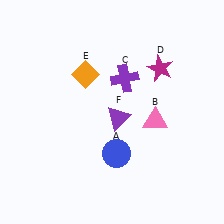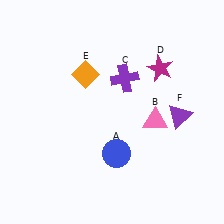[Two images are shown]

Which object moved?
The purple triangle (F) moved right.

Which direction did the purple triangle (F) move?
The purple triangle (F) moved right.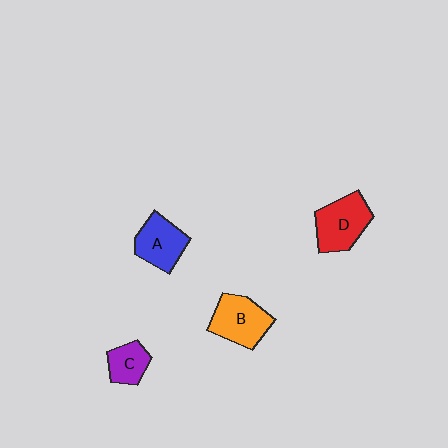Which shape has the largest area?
Shape D (red).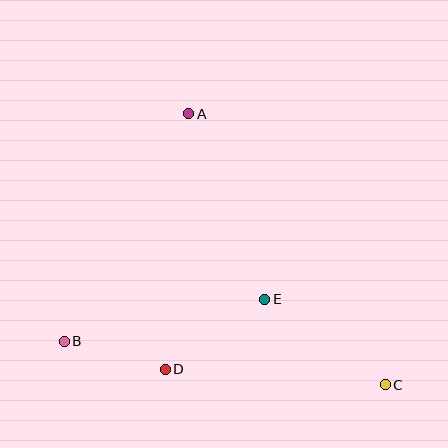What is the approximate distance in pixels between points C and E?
The distance between C and E is approximately 148 pixels.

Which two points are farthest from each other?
Points A and C are farthest from each other.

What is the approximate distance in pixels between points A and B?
The distance between A and B is approximately 260 pixels.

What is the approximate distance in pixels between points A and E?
The distance between A and E is approximately 200 pixels.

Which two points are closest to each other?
Points B and D are closest to each other.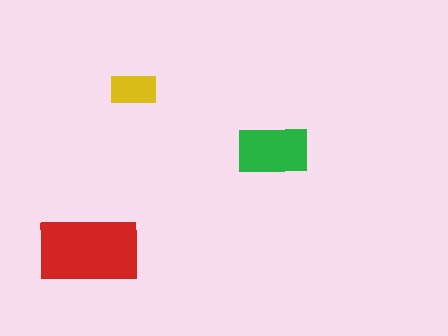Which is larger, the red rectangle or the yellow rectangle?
The red one.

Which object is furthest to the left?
The red rectangle is leftmost.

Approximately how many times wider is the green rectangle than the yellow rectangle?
About 1.5 times wider.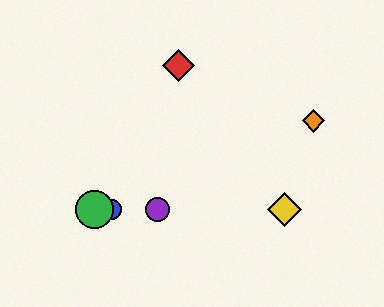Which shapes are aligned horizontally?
The blue circle, the green circle, the yellow diamond, the purple circle are aligned horizontally.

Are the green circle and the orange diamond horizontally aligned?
No, the green circle is at y≈210 and the orange diamond is at y≈121.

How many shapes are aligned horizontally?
4 shapes (the blue circle, the green circle, the yellow diamond, the purple circle) are aligned horizontally.